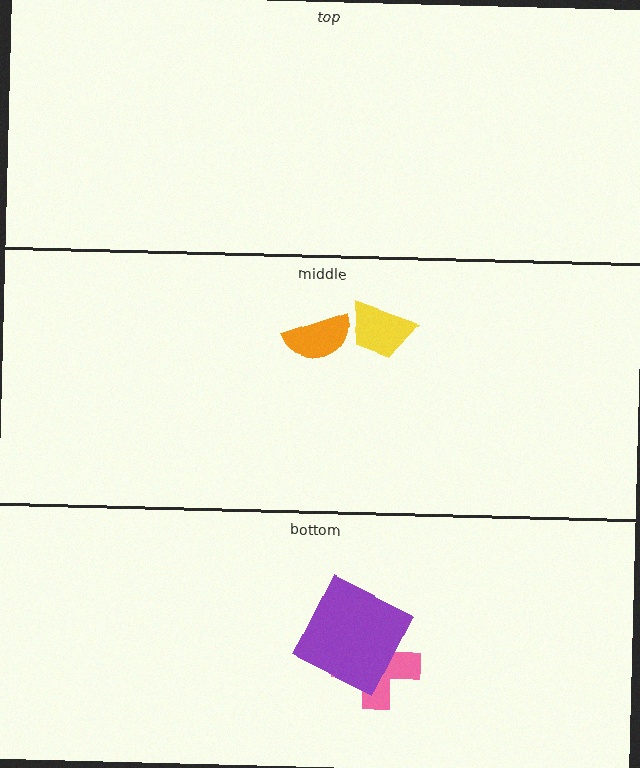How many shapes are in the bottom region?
2.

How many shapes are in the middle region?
2.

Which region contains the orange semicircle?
The middle region.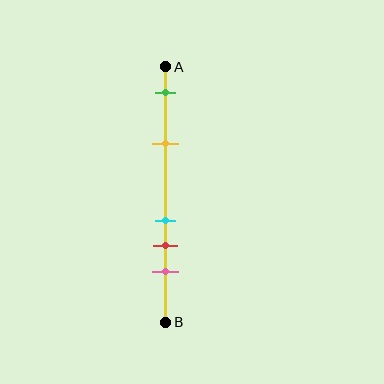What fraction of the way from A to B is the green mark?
The green mark is approximately 10% (0.1) of the way from A to B.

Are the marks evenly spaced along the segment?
No, the marks are not evenly spaced.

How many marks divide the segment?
There are 5 marks dividing the segment.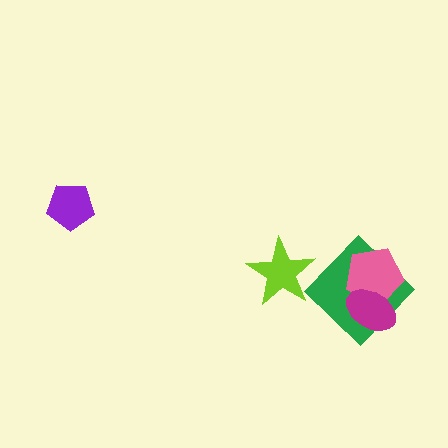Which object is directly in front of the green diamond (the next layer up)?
The pink pentagon is directly in front of the green diamond.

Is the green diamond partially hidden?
Yes, it is partially covered by another shape.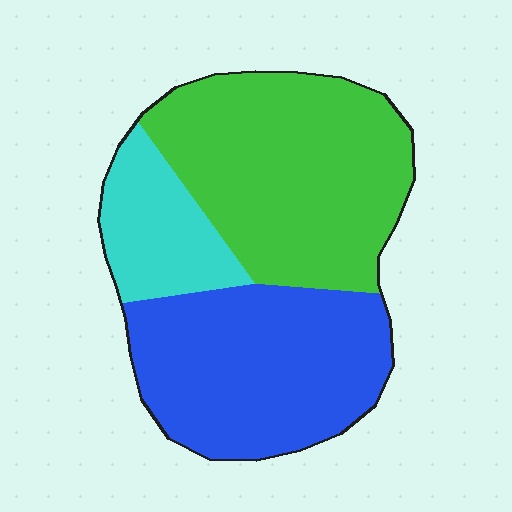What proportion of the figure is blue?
Blue covers 39% of the figure.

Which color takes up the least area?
Cyan, at roughly 15%.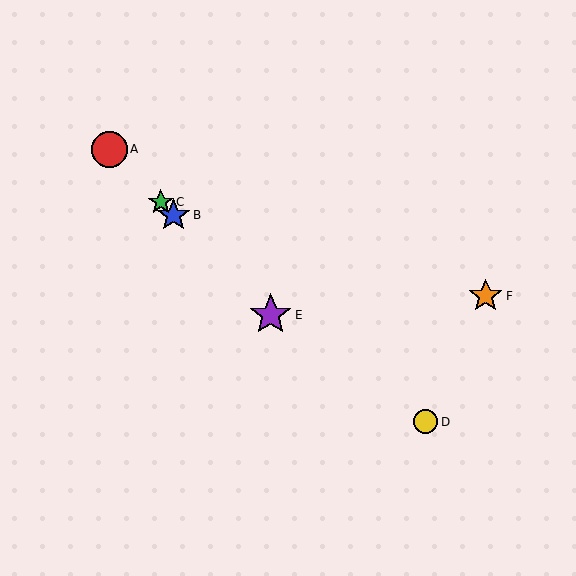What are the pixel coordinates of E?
Object E is at (271, 315).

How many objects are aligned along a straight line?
4 objects (A, B, C, E) are aligned along a straight line.